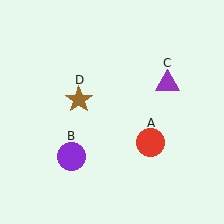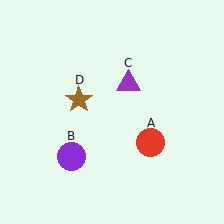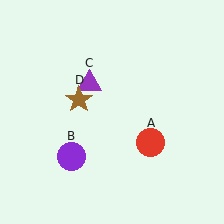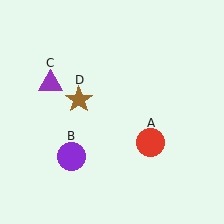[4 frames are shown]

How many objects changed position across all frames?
1 object changed position: purple triangle (object C).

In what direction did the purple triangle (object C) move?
The purple triangle (object C) moved left.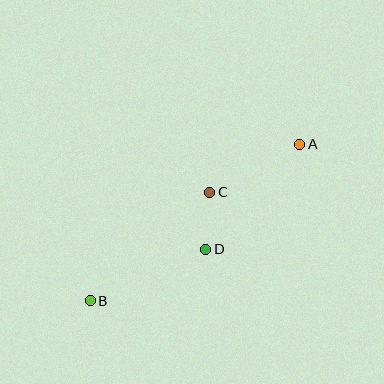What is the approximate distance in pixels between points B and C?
The distance between B and C is approximately 161 pixels.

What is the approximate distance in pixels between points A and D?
The distance between A and D is approximately 141 pixels.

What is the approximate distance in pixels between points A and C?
The distance between A and C is approximately 102 pixels.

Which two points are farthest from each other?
Points A and B are farthest from each other.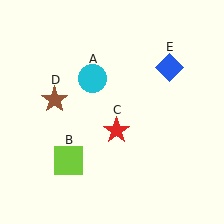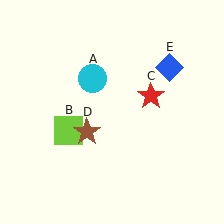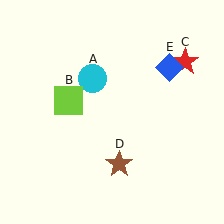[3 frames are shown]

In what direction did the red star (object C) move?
The red star (object C) moved up and to the right.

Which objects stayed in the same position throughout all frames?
Cyan circle (object A) and blue diamond (object E) remained stationary.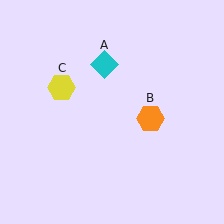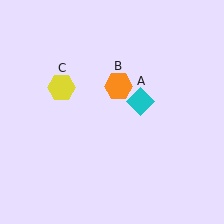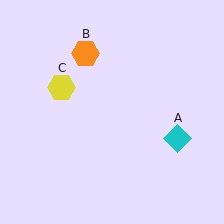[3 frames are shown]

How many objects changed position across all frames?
2 objects changed position: cyan diamond (object A), orange hexagon (object B).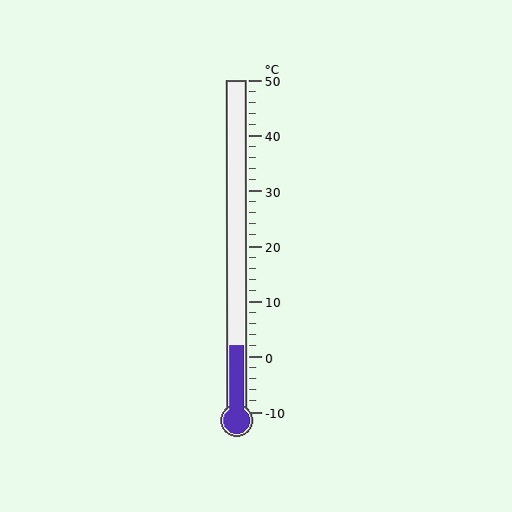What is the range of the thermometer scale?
The thermometer scale ranges from -10°C to 50°C.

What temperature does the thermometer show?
The thermometer shows approximately 2°C.